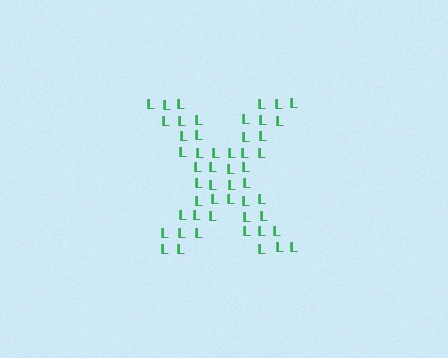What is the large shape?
The large shape is the letter X.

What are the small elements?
The small elements are letter L's.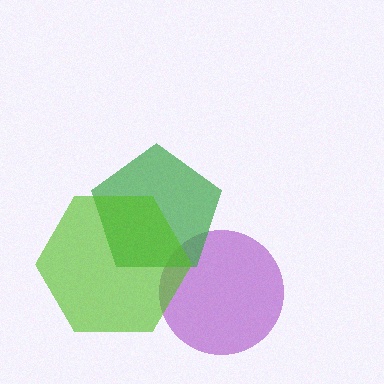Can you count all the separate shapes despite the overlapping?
Yes, there are 3 separate shapes.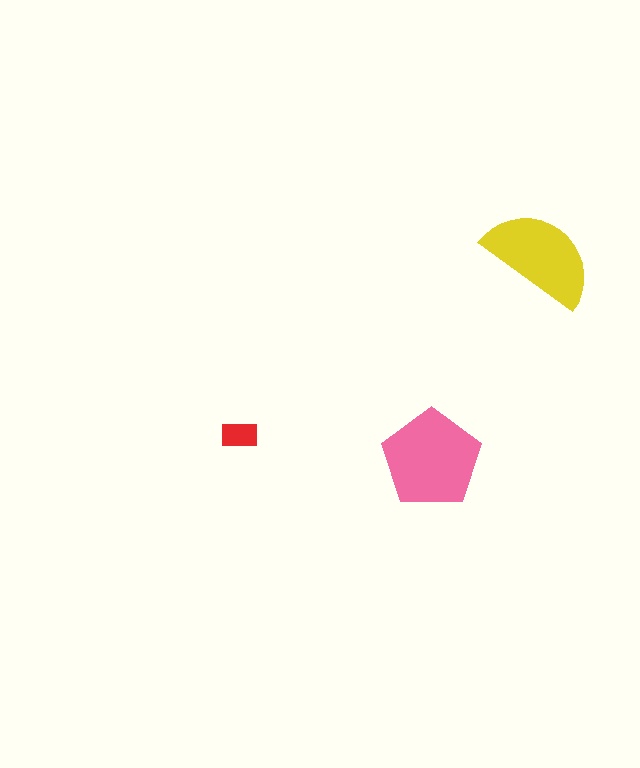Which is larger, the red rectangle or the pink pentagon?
The pink pentagon.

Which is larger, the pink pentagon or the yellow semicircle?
The pink pentagon.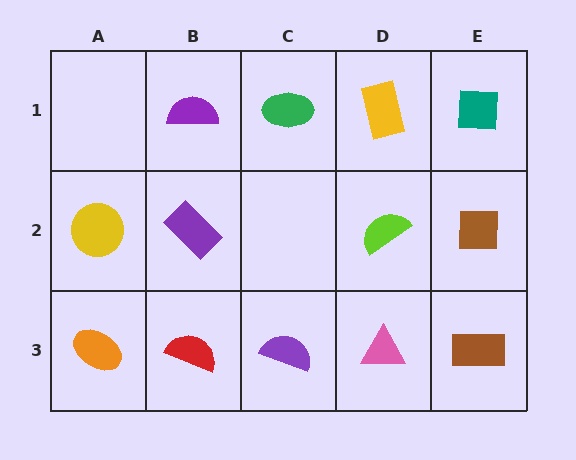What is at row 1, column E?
A teal square.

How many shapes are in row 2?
4 shapes.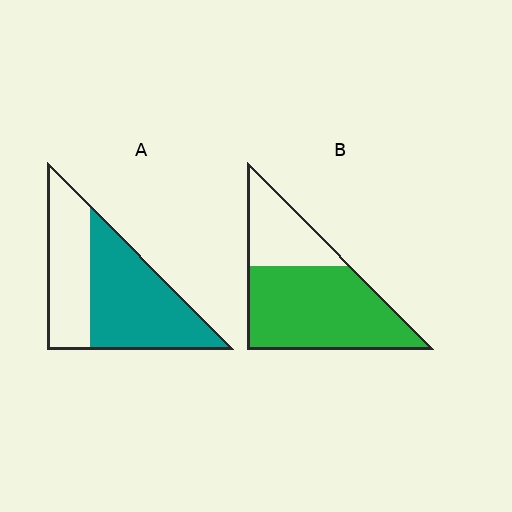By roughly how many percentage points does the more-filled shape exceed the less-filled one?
By roughly 10 percentage points (B over A).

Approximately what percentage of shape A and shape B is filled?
A is approximately 60% and B is approximately 70%.